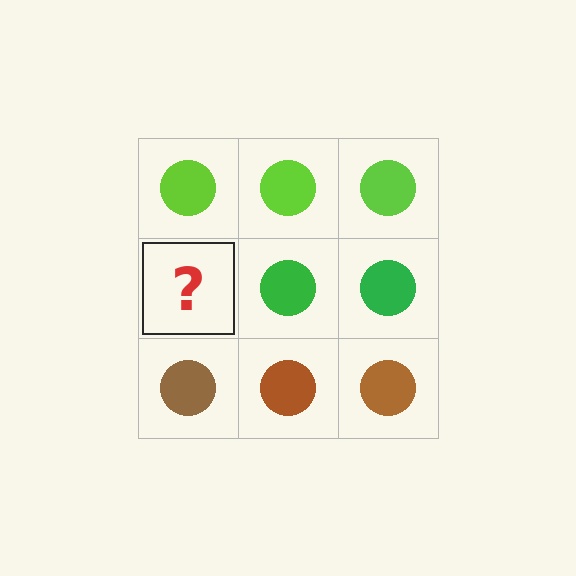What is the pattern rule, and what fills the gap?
The rule is that each row has a consistent color. The gap should be filled with a green circle.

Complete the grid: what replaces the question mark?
The question mark should be replaced with a green circle.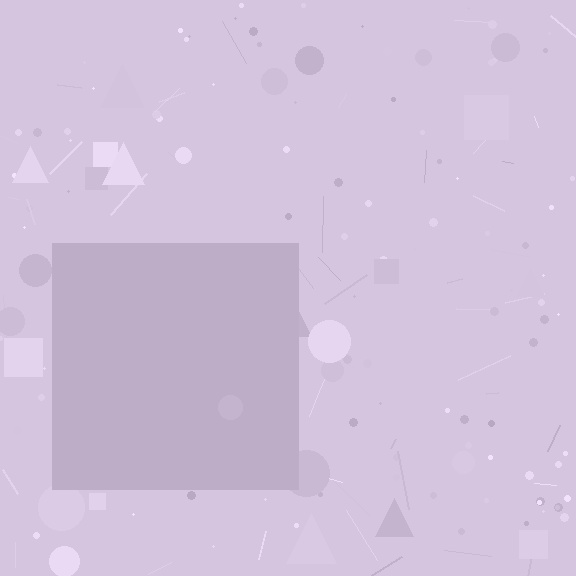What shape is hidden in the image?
A square is hidden in the image.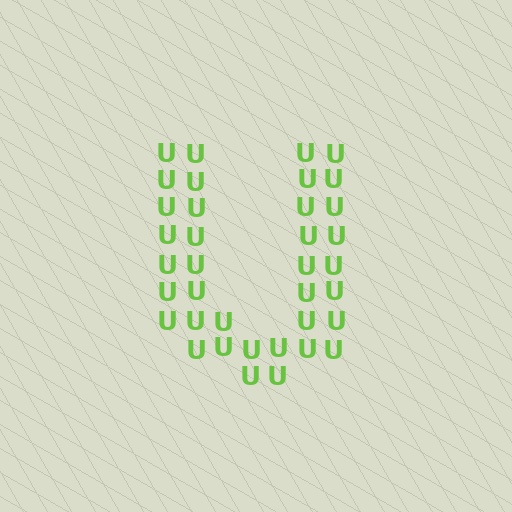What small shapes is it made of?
It is made of small letter U's.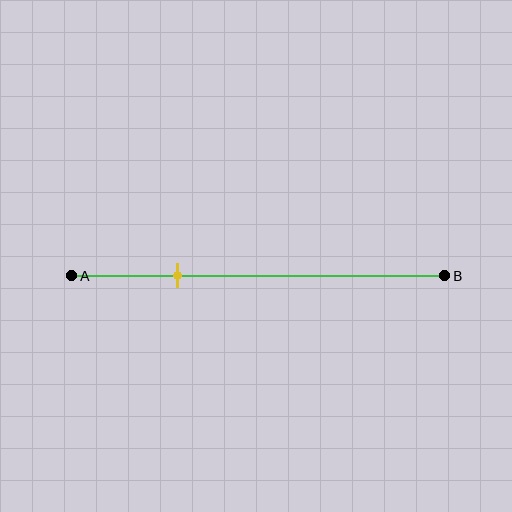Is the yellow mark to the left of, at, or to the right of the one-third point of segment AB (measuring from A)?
The yellow mark is to the left of the one-third point of segment AB.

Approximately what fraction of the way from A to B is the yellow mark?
The yellow mark is approximately 30% of the way from A to B.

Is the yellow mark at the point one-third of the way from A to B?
No, the mark is at about 30% from A, not at the 33% one-third point.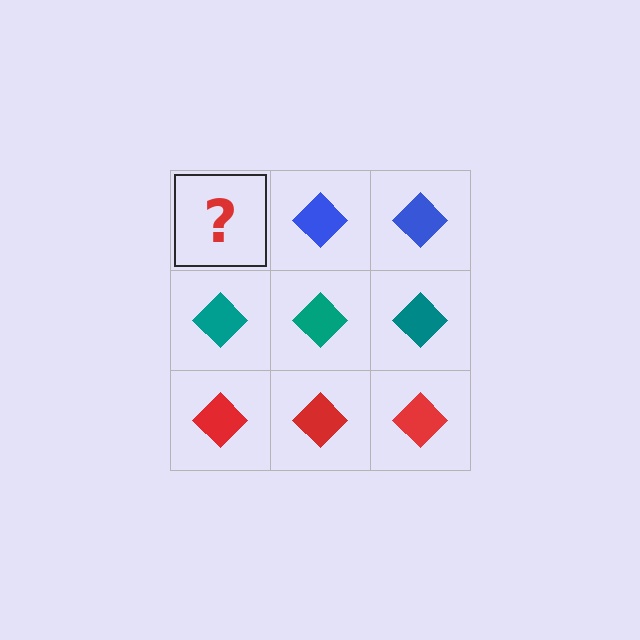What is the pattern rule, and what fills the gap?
The rule is that each row has a consistent color. The gap should be filled with a blue diamond.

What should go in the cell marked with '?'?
The missing cell should contain a blue diamond.